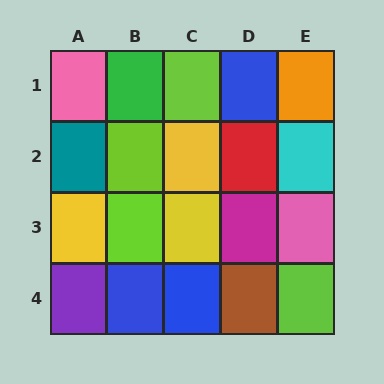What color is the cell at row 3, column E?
Pink.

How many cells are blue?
3 cells are blue.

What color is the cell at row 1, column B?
Green.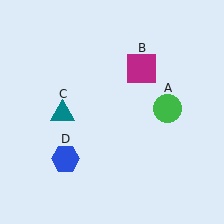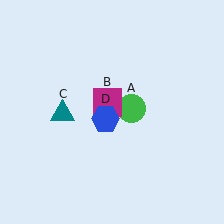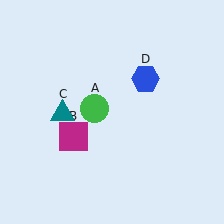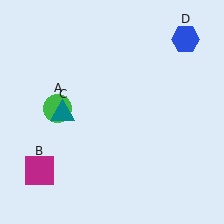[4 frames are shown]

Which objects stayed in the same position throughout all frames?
Teal triangle (object C) remained stationary.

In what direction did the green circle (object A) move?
The green circle (object A) moved left.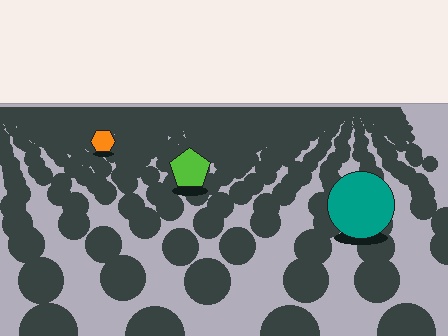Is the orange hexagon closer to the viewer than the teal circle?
No. The teal circle is closer — you can tell from the texture gradient: the ground texture is coarser near it.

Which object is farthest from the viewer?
The orange hexagon is farthest from the viewer. It appears smaller and the ground texture around it is denser.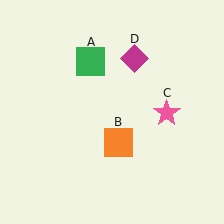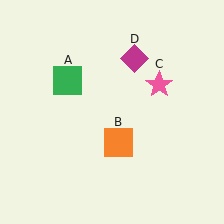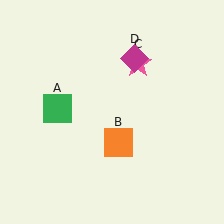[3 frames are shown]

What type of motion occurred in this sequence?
The green square (object A), pink star (object C) rotated counterclockwise around the center of the scene.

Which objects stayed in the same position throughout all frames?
Orange square (object B) and magenta diamond (object D) remained stationary.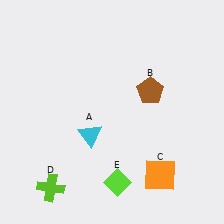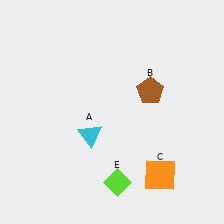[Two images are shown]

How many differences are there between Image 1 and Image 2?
There is 1 difference between the two images.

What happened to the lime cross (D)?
The lime cross (D) was removed in Image 2. It was in the bottom-left area of Image 1.